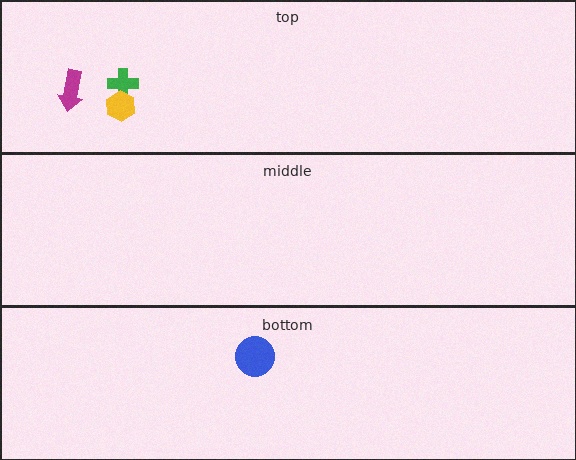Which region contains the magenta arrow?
The top region.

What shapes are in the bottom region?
The blue circle.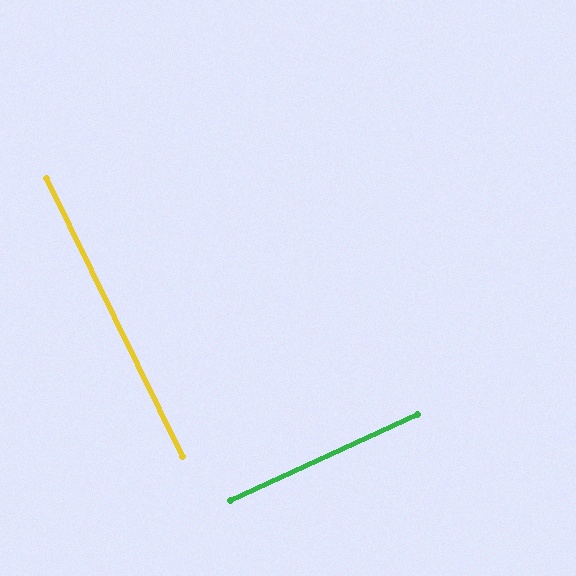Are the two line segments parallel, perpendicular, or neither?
Perpendicular — they meet at approximately 89°.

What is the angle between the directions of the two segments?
Approximately 89 degrees.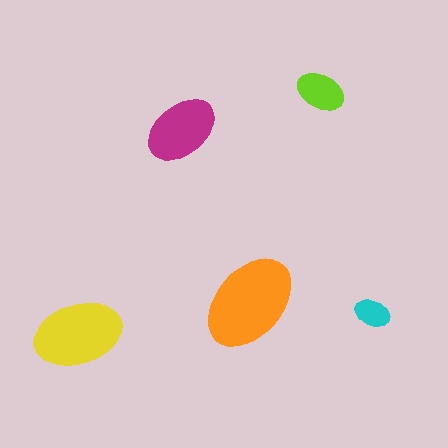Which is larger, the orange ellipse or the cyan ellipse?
The orange one.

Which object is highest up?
The lime ellipse is topmost.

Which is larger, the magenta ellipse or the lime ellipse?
The magenta one.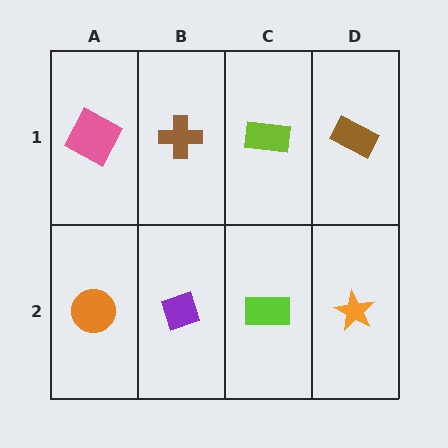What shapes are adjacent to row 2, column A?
A pink square (row 1, column A), a purple diamond (row 2, column B).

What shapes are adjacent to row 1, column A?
An orange circle (row 2, column A), a brown cross (row 1, column B).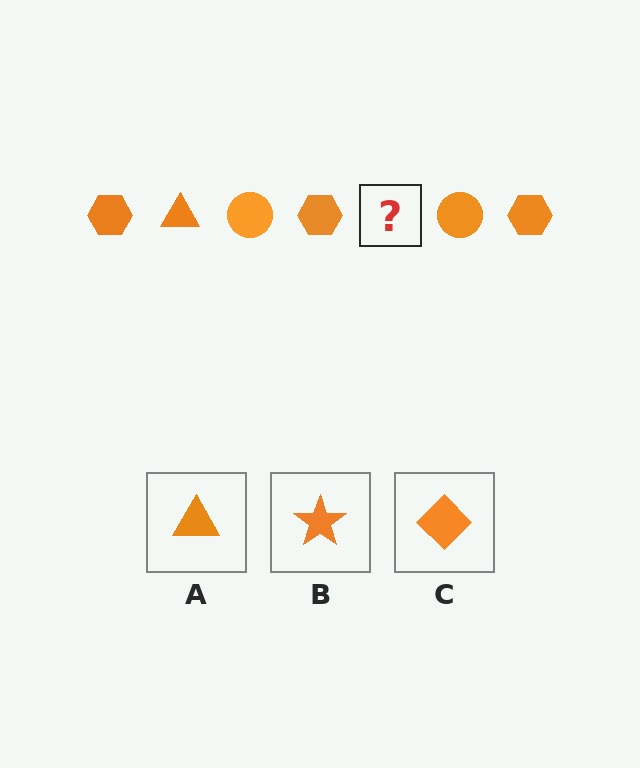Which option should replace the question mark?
Option A.